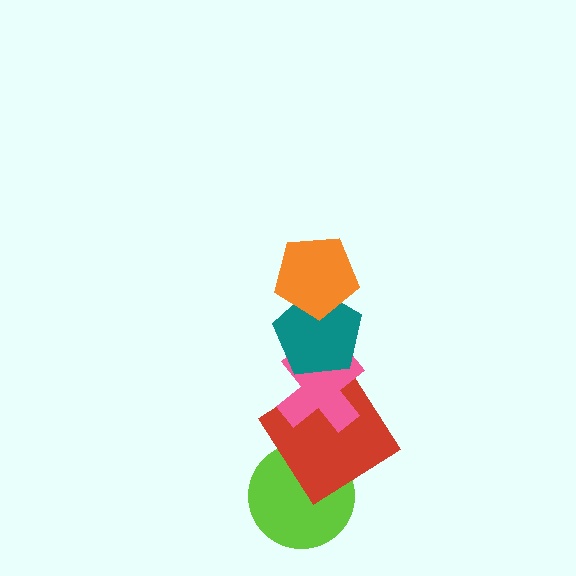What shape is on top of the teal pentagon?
The orange pentagon is on top of the teal pentagon.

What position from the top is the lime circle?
The lime circle is 5th from the top.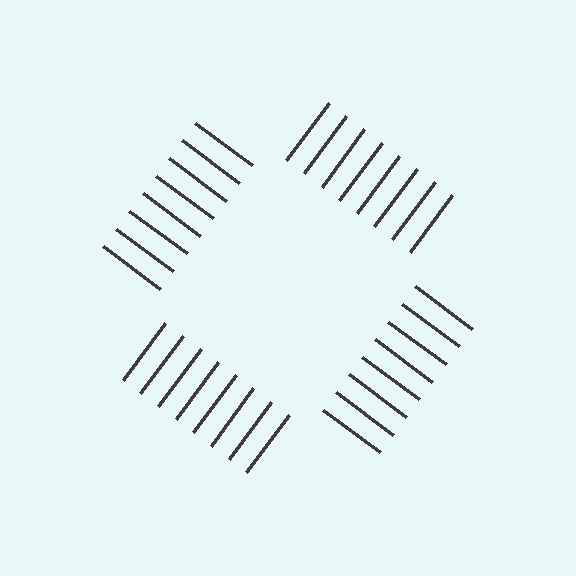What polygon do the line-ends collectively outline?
An illusory square — the line segments terminate on its edges but no continuous stroke is drawn.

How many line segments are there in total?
32 — 8 along each of the 4 edges.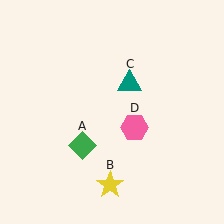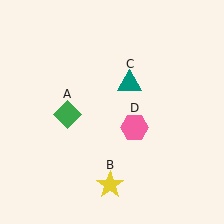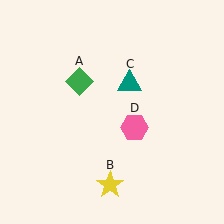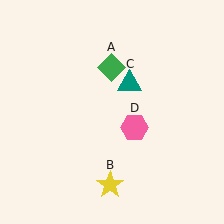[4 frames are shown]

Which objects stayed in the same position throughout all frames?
Yellow star (object B) and teal triangle (object C) and pink hexagon (object D) remained stationary.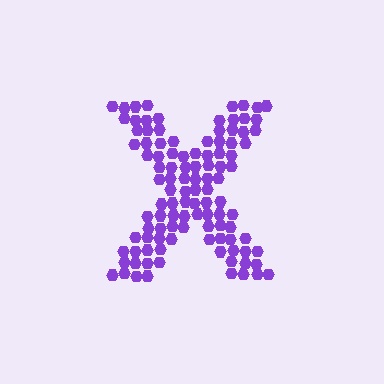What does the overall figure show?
The overall figure shows the letter X.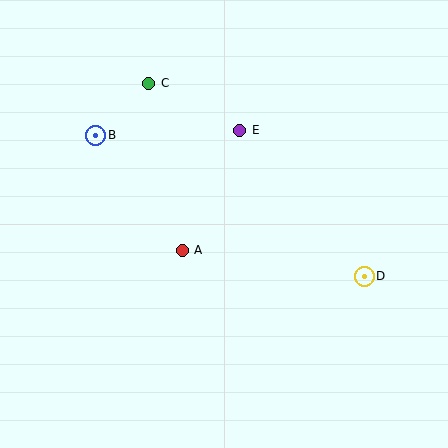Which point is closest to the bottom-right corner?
Point D is closest to the bottom-right corner.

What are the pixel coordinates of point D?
Point D is at (364, 276).